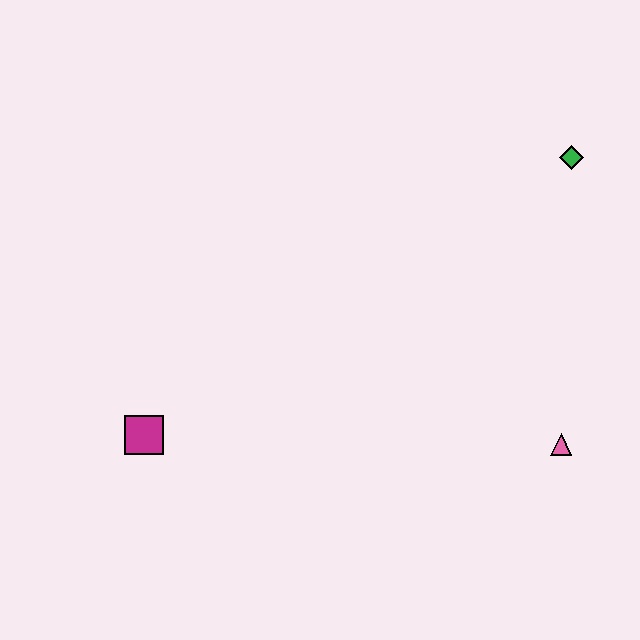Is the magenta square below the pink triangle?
No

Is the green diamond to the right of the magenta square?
Yes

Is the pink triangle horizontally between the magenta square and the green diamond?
Yes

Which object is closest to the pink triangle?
The green diamond is closest to the pink triangle.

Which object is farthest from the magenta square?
The green diamond is farthest from the magenta square.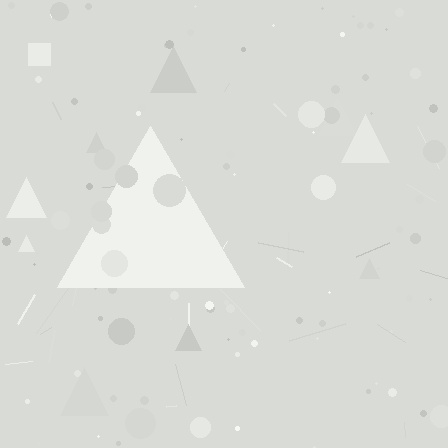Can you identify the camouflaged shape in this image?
The camouflaged shape is a triangle.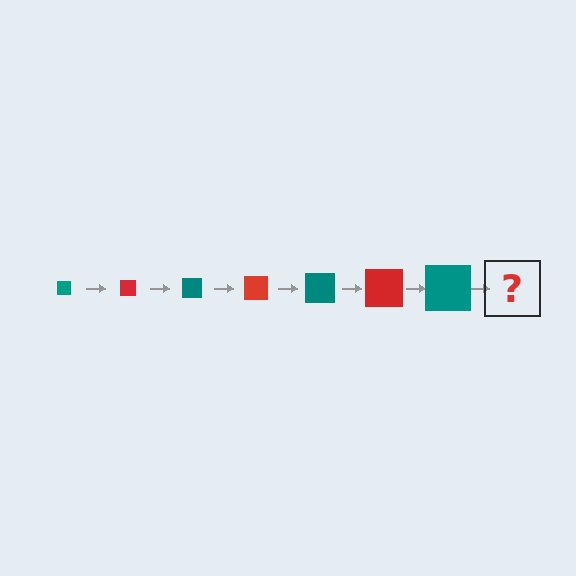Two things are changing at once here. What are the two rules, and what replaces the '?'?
The two rules are that the square grows larger each step and the color cycles through teal and red. The '?' should be a red square, larger than the previous one.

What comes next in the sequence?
The next element should be a red square, larger than the previous one.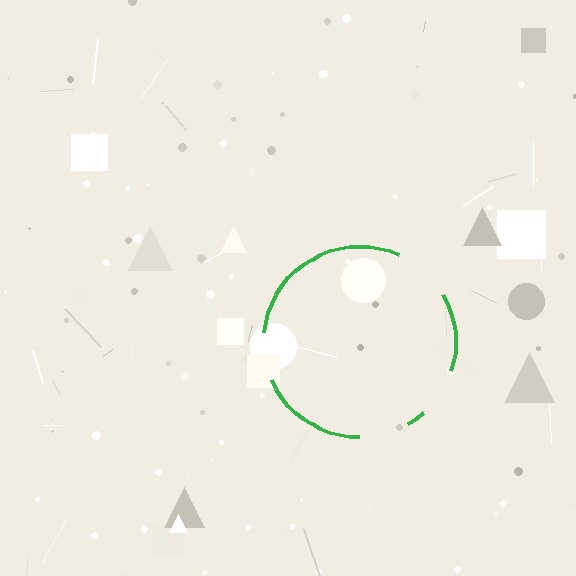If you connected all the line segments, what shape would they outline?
They would outline a circle.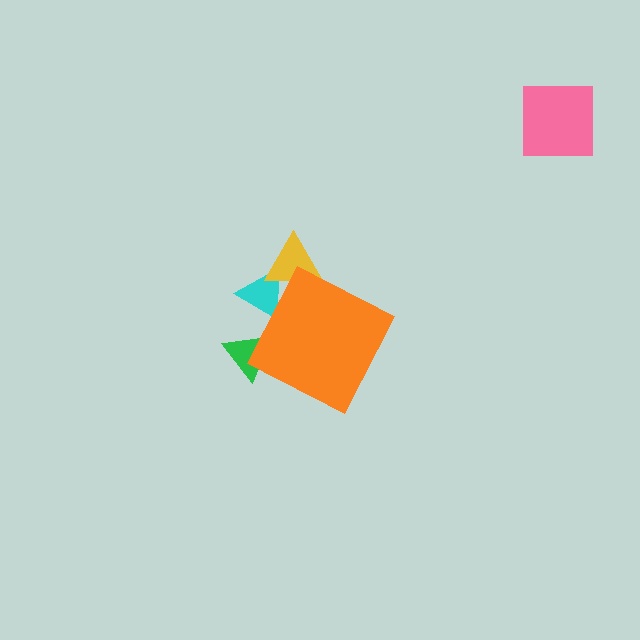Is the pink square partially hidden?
No, the pink square is fully visible.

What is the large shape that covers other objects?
An orange diamond.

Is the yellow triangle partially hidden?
Yes, the yellow triangle is partially hidden behind the orange diamond.